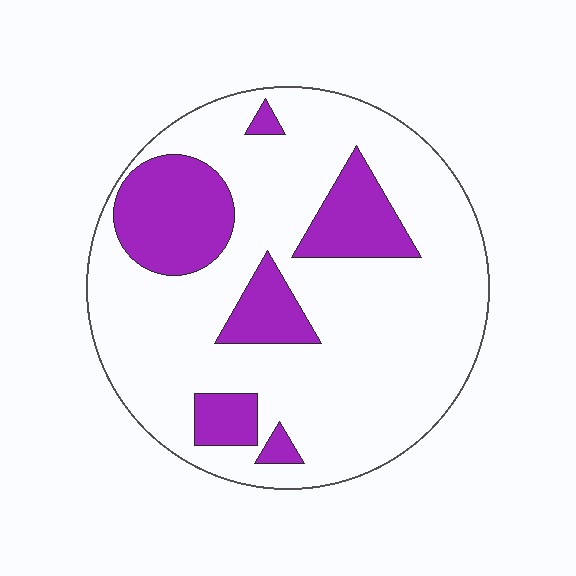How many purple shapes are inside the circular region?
6.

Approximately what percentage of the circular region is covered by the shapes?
Approximately 25%.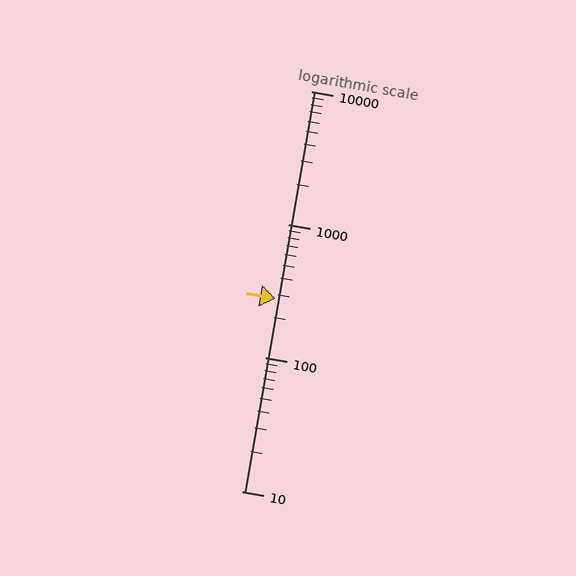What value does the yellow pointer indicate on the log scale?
The pointer indicates approximately 280.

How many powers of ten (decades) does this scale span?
The scale spans 3 decades, from 10 to 10000.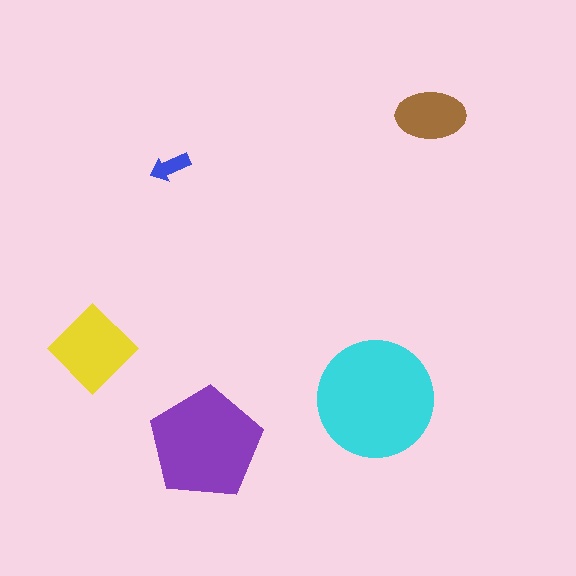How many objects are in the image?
There are 5 objects in the image.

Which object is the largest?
The cyan circle.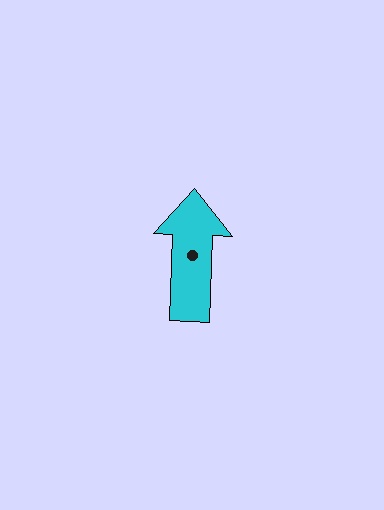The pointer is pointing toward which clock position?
Roughly 12 o'clock.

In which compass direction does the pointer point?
North.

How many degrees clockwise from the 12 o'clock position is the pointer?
Approximately 2 degrees.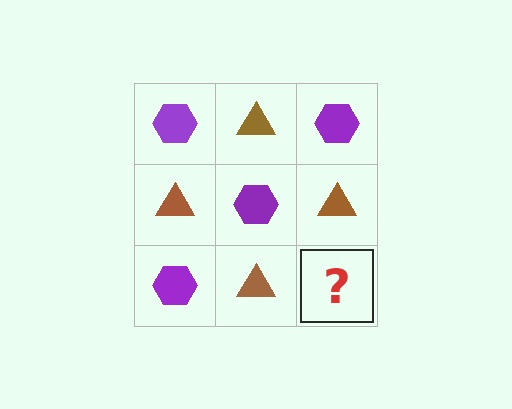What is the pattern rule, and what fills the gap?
The rule is that it alternates purple hexagon and brown triangle in a checkerboard pattern. The gap should be filled with a purple hexagon.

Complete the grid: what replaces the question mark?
The question mark should be replaced with a purple hexagon.